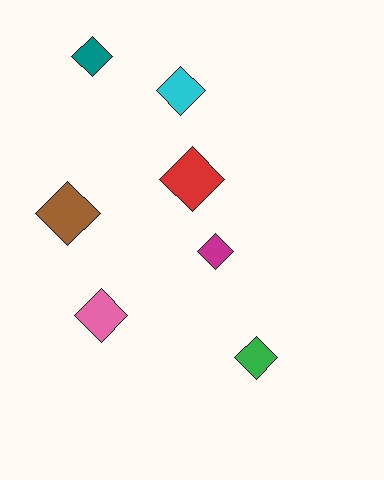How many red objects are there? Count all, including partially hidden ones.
There is 1 red object.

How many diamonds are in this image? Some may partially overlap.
There are 7 diamonds.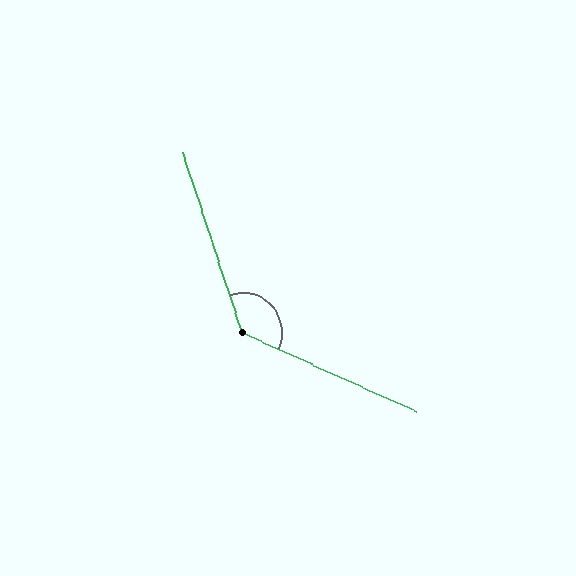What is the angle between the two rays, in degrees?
Approximately 133 degrees.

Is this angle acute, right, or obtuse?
It is obtuse.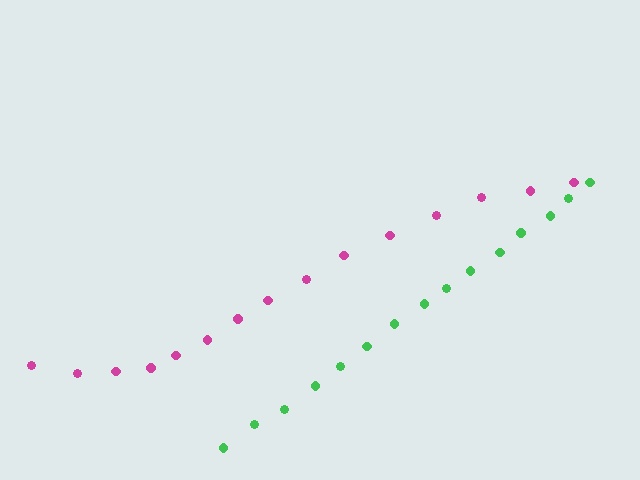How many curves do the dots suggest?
There are 2 distinct paths.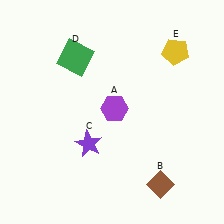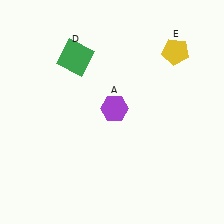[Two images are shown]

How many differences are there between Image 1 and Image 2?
There are 2 differences between the two images.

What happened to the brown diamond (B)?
The brown diamond (B) was removed in Image 2. It was in the bottom-right area of Image 1.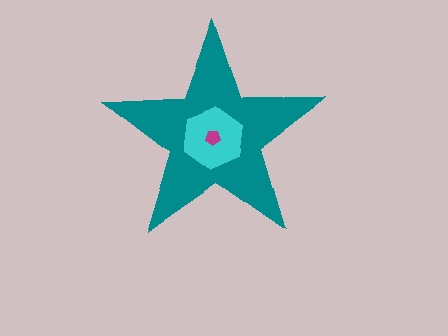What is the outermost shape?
The teal star.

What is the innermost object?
The magenta pentagon.